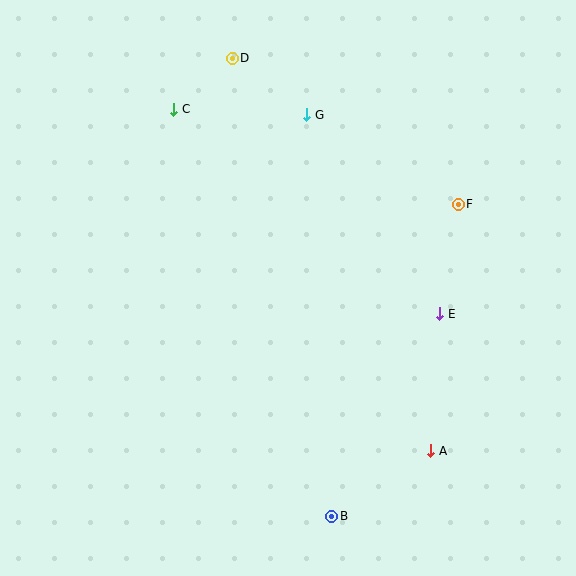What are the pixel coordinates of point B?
Point B is at (332, 516).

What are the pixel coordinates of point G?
Point G is at (307, 115).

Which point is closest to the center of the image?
Point E at (440, 314) is closest to the center.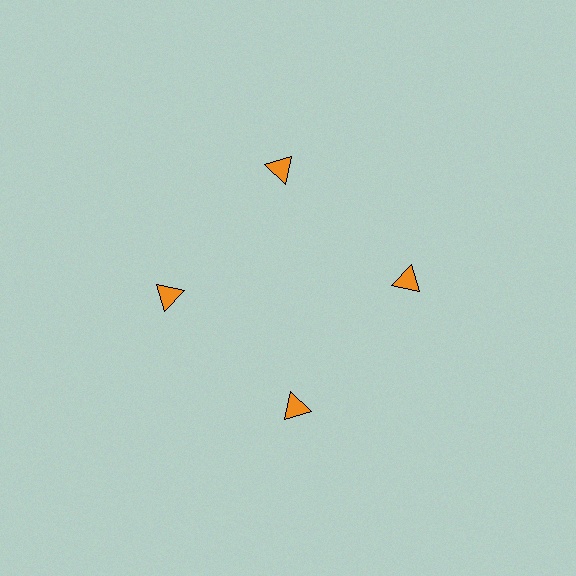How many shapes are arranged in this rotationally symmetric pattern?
There are 4 shapes, arranged in 4 groups of 1.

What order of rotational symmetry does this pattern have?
This pattern has 4-fold rotational symmetry.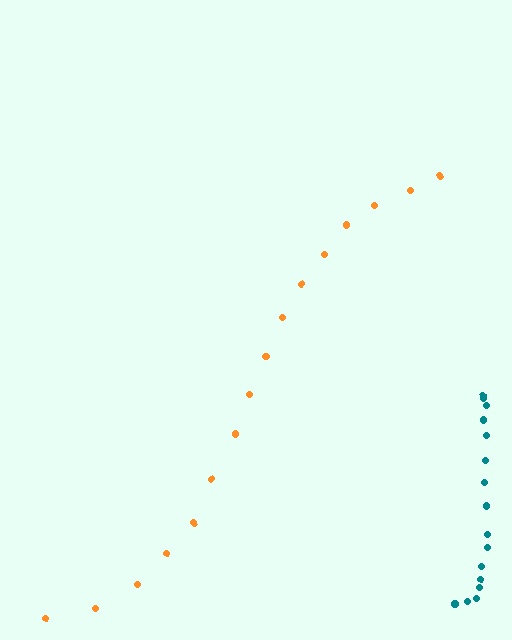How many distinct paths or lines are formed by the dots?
There are 2 distinct paths.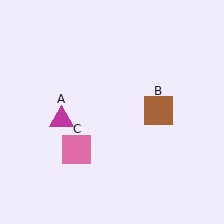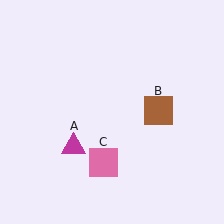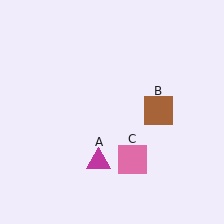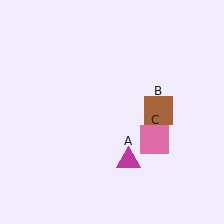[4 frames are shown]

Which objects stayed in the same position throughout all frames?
Brown square (object B) remained stationary.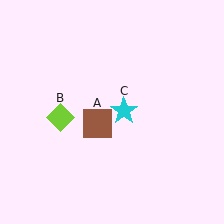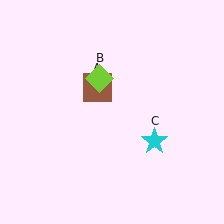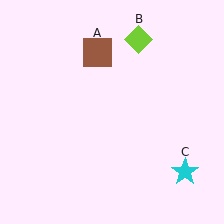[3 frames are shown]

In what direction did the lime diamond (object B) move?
The lime diamond (object B) moved up and to the right.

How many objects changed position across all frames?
3 objects changed position: brown square (object A), lime diamond (object B), cyan star (object C).